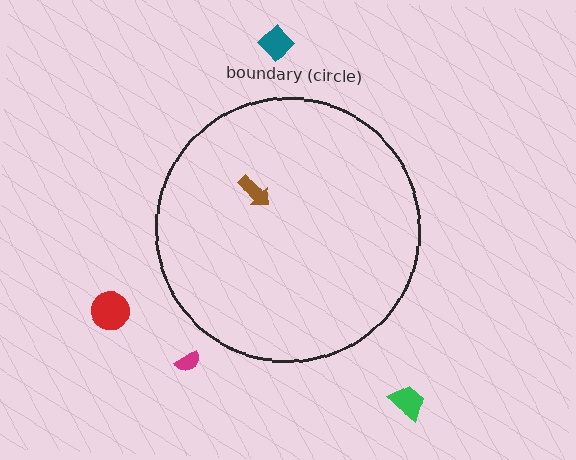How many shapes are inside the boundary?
1 inside, 4 outside.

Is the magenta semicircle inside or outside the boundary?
Outside.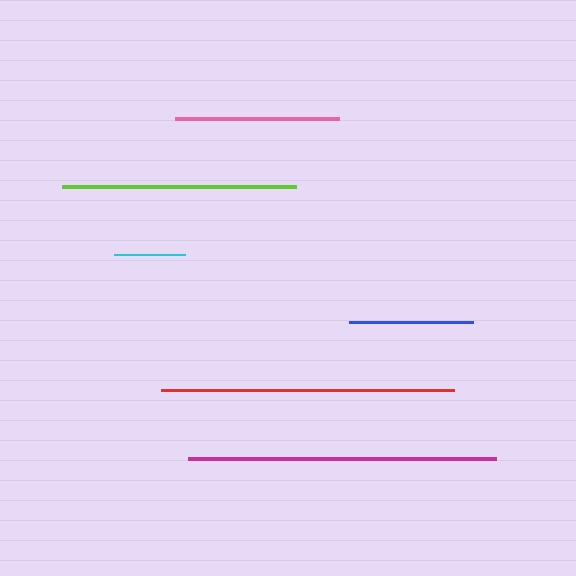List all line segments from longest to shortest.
From longest to shortest: magenta, red, lime, pink, blue, cyan.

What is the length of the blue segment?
The blue segment is approximately 124 pixels long.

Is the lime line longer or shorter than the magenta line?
The magenta line is longer than the lime line.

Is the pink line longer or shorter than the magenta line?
The magenta line is longer than the pink line.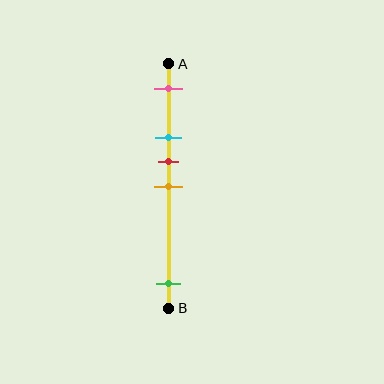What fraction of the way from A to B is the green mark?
The green mark is approximately 90% (0.9) of the way from A to B.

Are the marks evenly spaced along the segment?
No, the marks are not evenly spaced.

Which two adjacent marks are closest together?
The red and orange marks are the closest adjacent pair.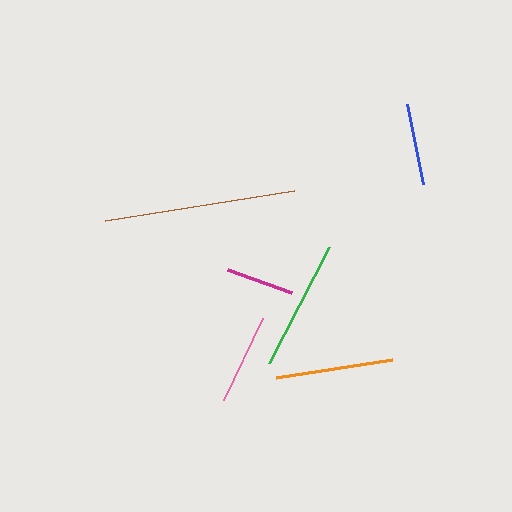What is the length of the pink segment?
The pink segment is approximately 91 pixels long.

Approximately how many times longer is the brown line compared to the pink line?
The brown line is approximately 2.1 times the length of the pink line.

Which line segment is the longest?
The brown line is the longest at approximately 191 pixels.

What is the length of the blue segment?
The blue segment is approximately 82 pixels long.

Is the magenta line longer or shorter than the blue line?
The blue line is longer than the magenta line.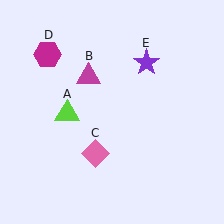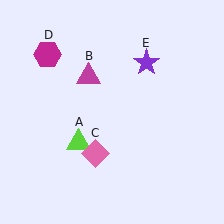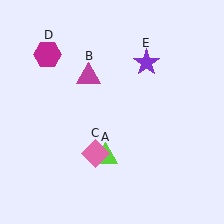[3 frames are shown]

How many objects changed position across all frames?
1 object changed position: lime triangle (object A).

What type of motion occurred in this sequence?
The lime triangle (object A) rotated counterclockwise around the center of the scene.